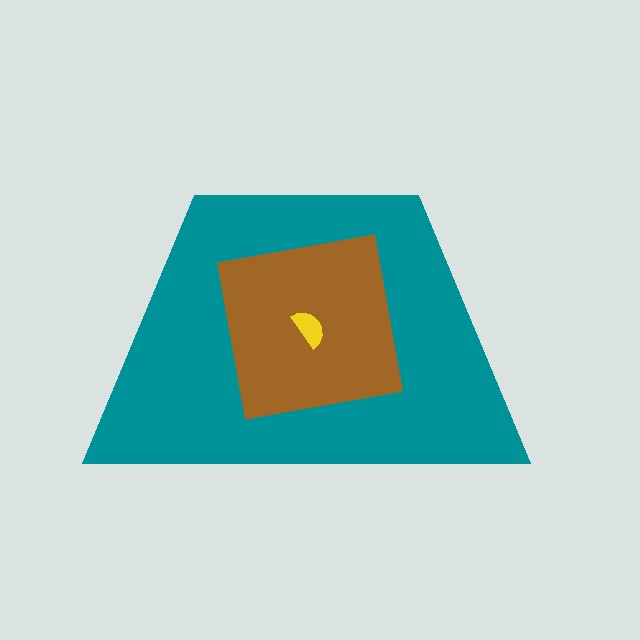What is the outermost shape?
The teal trapezoid.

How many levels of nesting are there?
3.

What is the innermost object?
The yellow semicircle.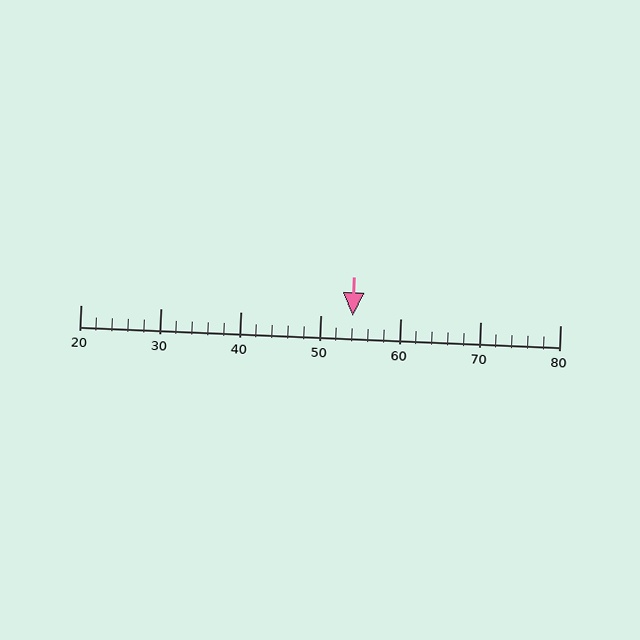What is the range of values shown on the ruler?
The ruler shows values from 20 to 80.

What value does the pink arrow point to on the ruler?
The pink arrow points to approximately 54.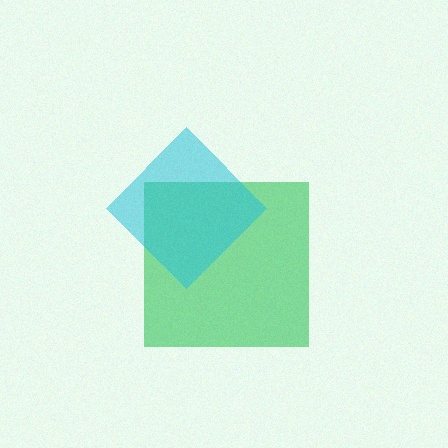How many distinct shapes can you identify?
There are 2 distinct shapes: a green square, a cyan diamond.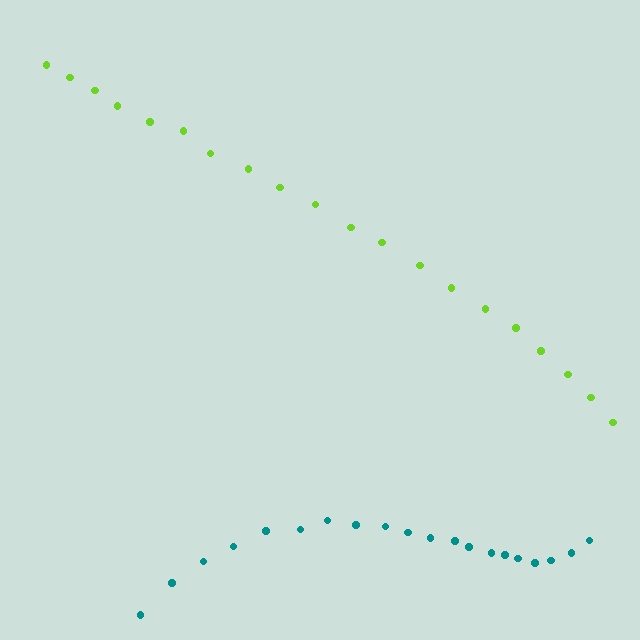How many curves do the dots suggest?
There are 2 distinct paths.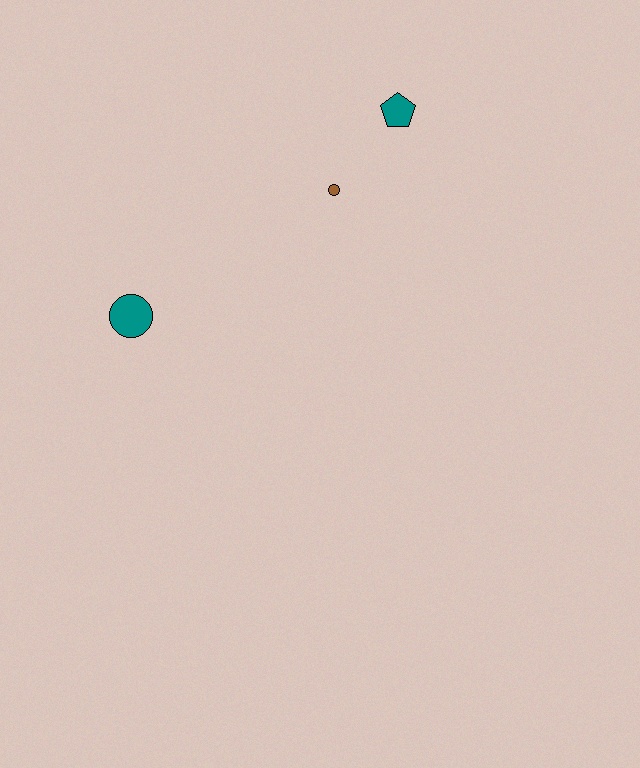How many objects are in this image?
There are 3 objects.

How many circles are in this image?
There are 2 circles.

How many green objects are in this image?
There are no green objects.